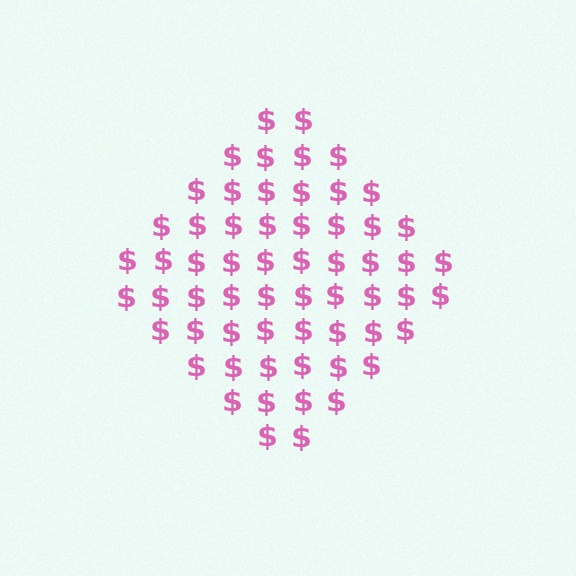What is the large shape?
The large shape is a diamond.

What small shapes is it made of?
It is made of small dollar signs.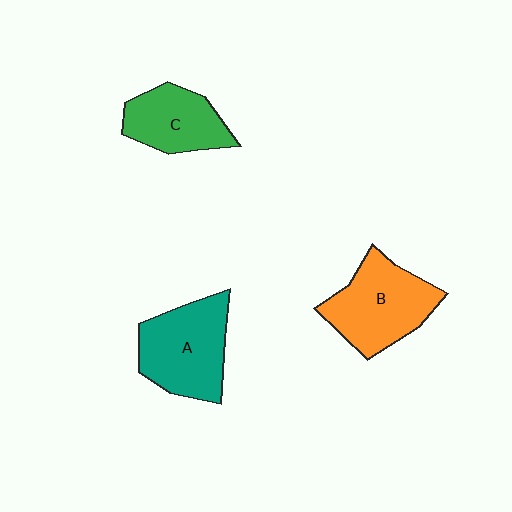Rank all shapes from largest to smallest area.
From largest to smallest: B (orange), A (teal), C (green).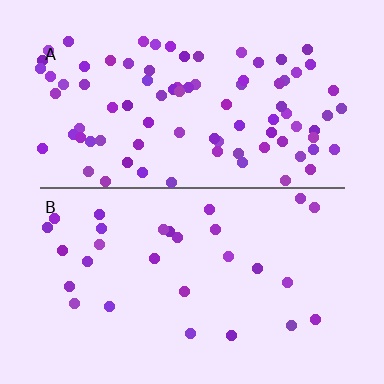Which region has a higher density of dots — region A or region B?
A (the top).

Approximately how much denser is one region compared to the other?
Approximately 3.0× — region A over region B.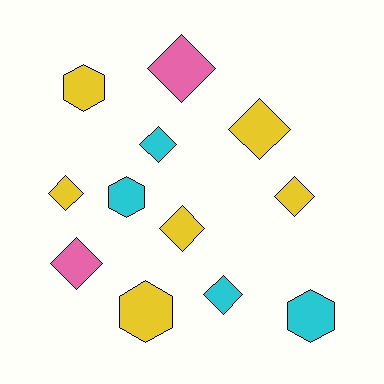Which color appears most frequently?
Yellow, with 6 objects.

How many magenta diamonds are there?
There are no magenta diamonds.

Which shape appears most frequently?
Diamond, with 8 objects.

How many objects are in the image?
There are 12 objects.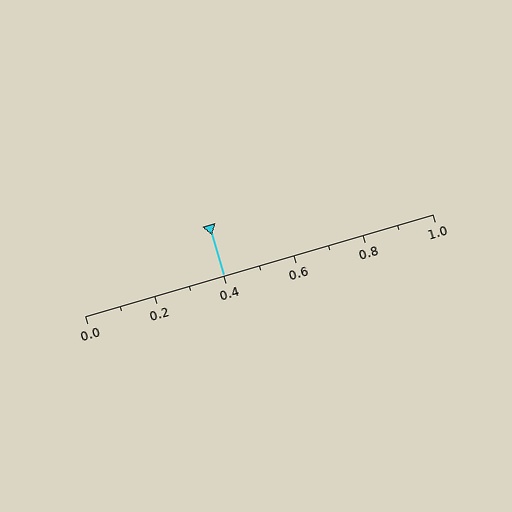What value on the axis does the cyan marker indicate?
The marker indicates approximately 0.4.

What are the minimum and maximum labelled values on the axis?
The axis runs from 0.0 to 1.0.